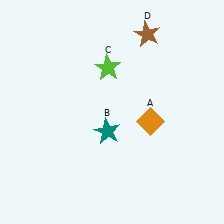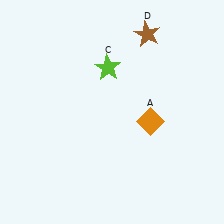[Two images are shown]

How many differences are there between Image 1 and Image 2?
There is 1 difference between the two images.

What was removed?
The teal star (B) was removed in Image 2.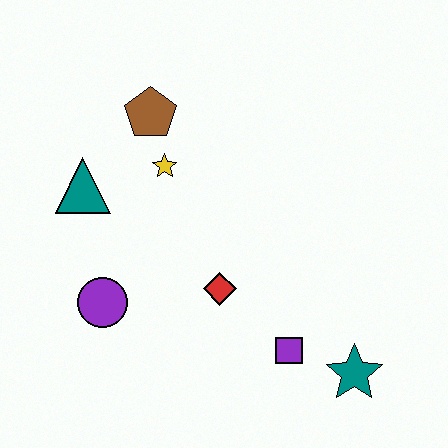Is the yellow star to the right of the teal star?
No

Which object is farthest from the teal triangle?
The teal star is farthest from the teal triangle.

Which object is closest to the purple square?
The teal star is closest to the purple square.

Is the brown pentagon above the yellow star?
Yes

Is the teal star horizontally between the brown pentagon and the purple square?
No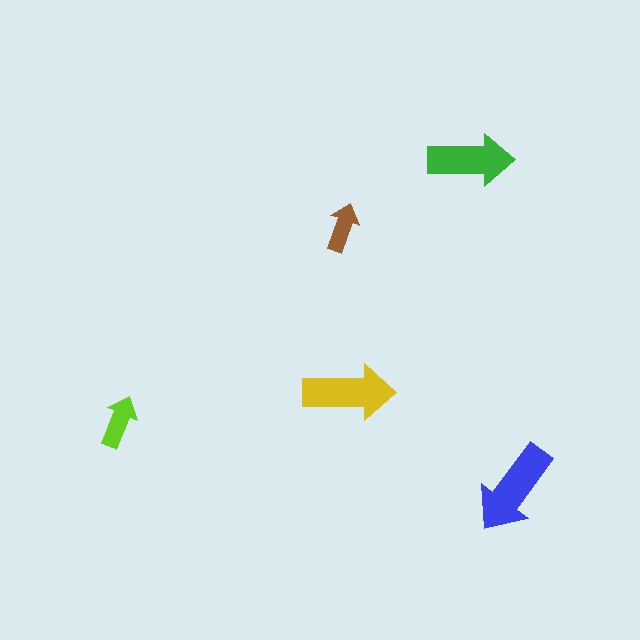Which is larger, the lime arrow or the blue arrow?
The blue one.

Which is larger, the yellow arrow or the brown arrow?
The yellow one.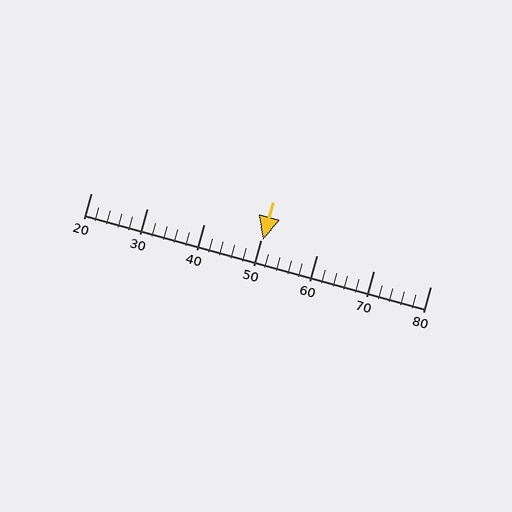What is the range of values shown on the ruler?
The ruler shows values from 20 to 80.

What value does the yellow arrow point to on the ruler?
The yellow arrow points to approximately 50.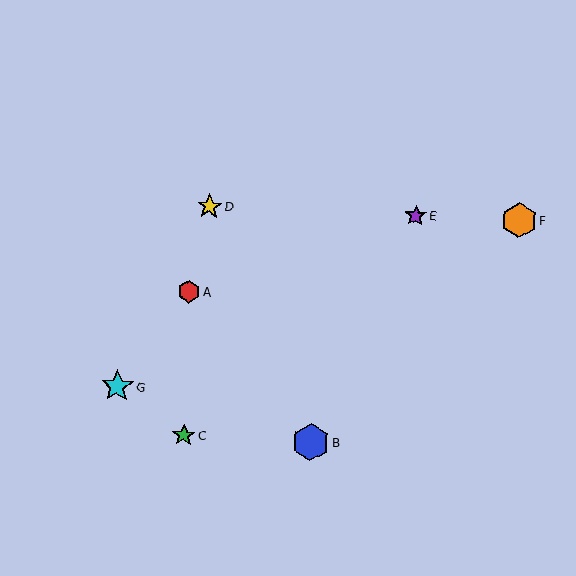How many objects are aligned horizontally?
3 objects (D, E, F) are aligned horizontally.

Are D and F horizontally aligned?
Yes, both are at y≈207.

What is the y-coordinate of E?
Object E is at y≈216.